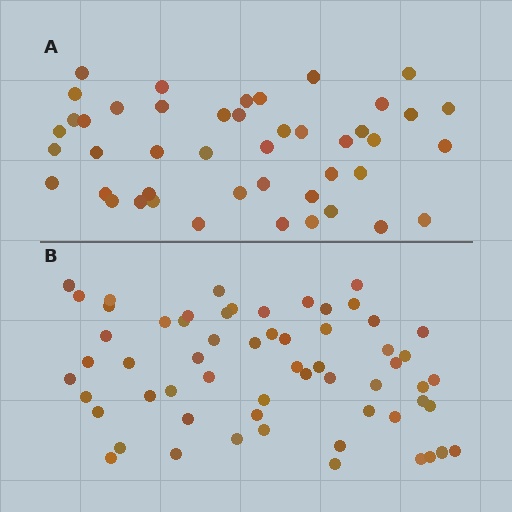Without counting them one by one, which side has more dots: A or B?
Region B (the bottom region) has more dots.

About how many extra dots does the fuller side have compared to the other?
Region B has approximately 15 more dots than region A.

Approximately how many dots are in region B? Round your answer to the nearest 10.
About 60 dots.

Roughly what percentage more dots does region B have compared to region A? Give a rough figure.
About 35% more.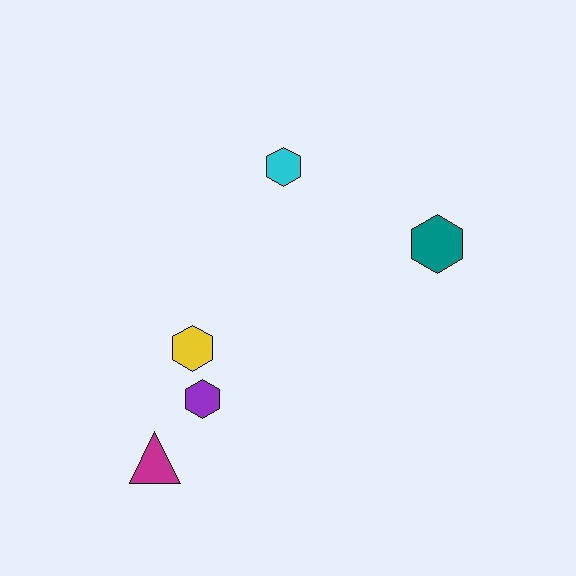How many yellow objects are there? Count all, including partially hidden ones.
There is 1 yellow object.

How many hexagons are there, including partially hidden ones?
There are 4 hexagons.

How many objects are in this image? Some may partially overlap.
There are 5 objects.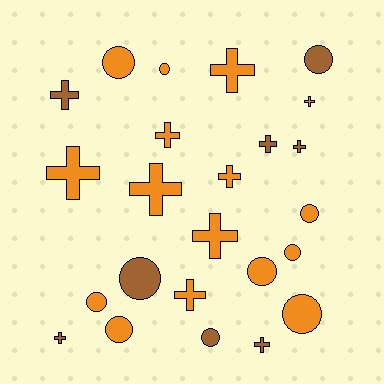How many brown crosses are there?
There are 5 brown crosses.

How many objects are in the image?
There are 24 objects.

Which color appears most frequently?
Orange, with 16 objects.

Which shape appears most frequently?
Cross, with 13 objects.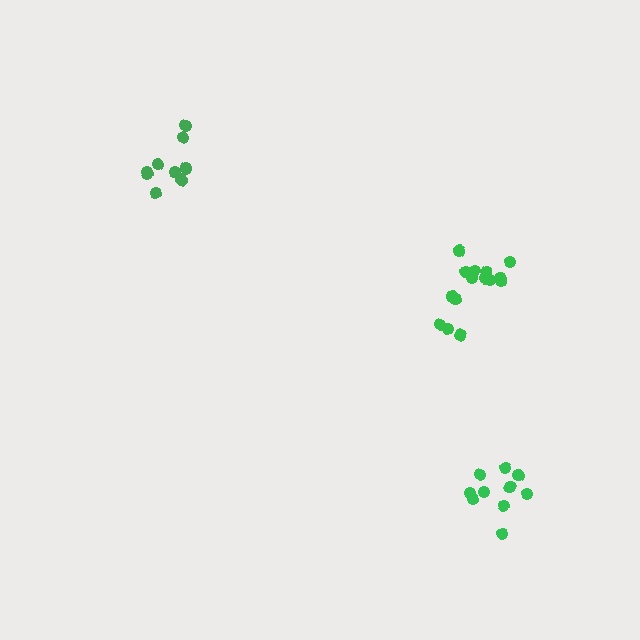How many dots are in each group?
Group 1: 9 dots, Group 2: 10 dots, Group 3: 15 dots (34 total).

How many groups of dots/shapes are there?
There are 3 groups.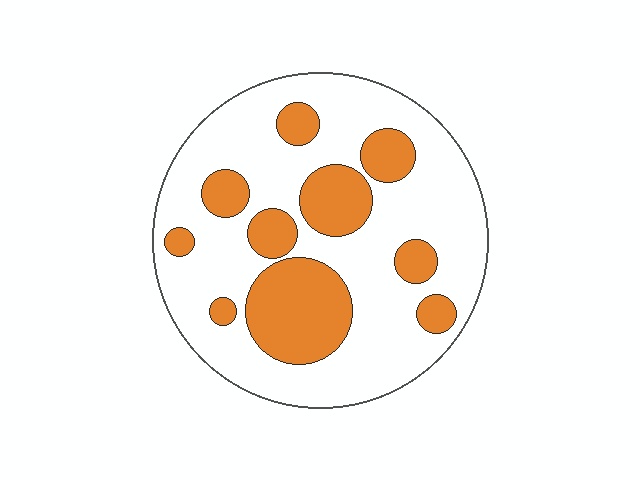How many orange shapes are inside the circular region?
10.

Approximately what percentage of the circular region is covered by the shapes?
Approximately 30%.